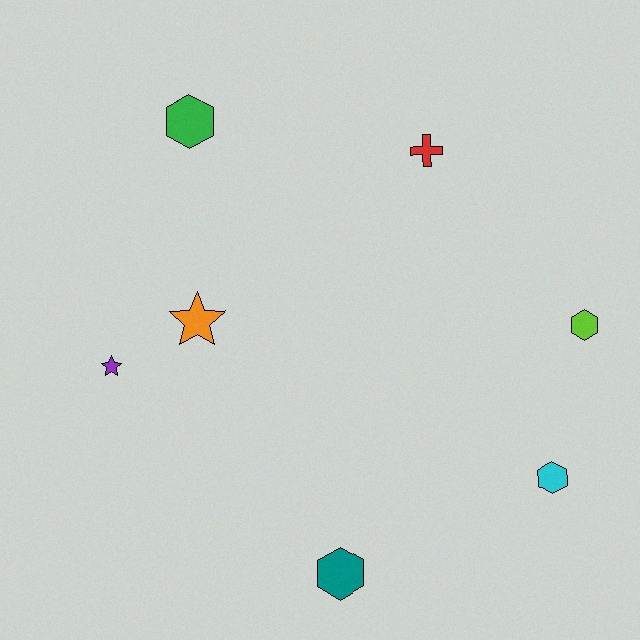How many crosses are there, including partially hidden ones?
There is 1 cross.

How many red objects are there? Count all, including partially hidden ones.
There is 1 red object.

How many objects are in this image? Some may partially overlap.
There are 7 objects.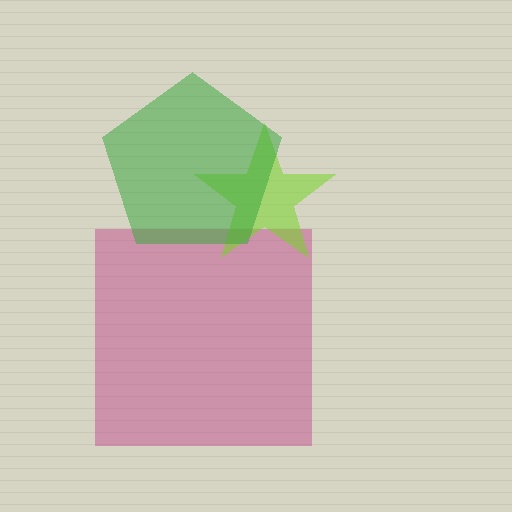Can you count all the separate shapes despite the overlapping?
Yes, there are 3 separate shapes.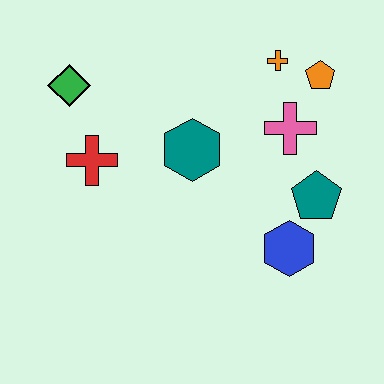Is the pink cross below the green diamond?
Yes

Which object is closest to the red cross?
The green diamond is closest to the red cross.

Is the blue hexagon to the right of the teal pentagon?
No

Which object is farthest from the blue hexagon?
The green diamond is farthest from the blue hexagon.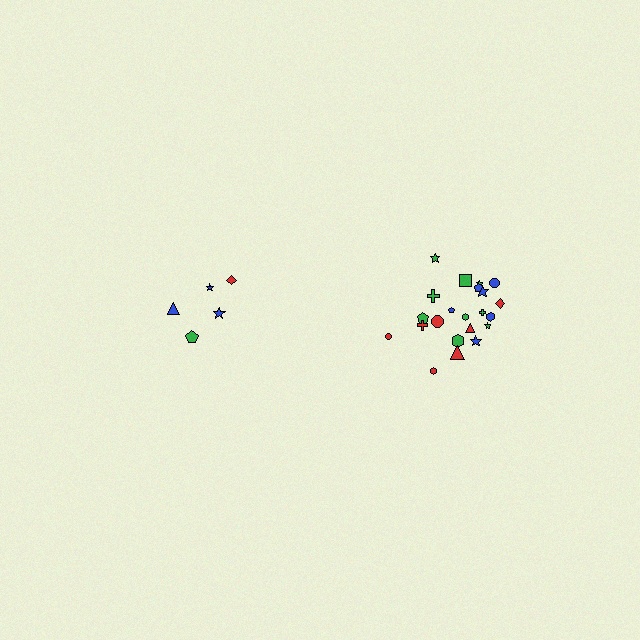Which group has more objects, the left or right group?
The right group.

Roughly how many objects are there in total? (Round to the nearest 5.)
Roughly 25 objects in total.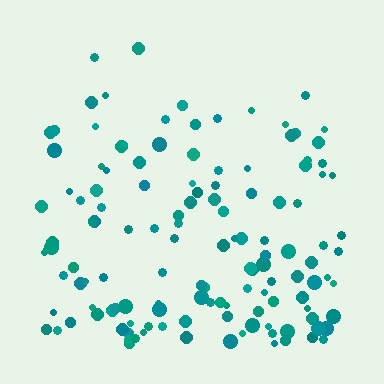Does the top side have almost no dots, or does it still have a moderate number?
Still a moderate number, just noticeably fewer than the bottom.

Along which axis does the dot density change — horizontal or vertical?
Vertical.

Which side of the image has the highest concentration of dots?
The bottom.